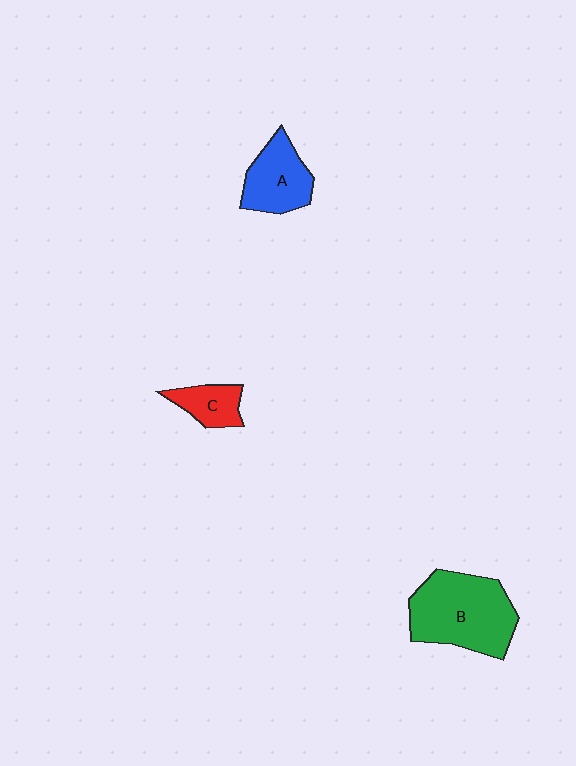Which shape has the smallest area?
Shape C (red).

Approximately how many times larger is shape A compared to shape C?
Approximately 1.6 times.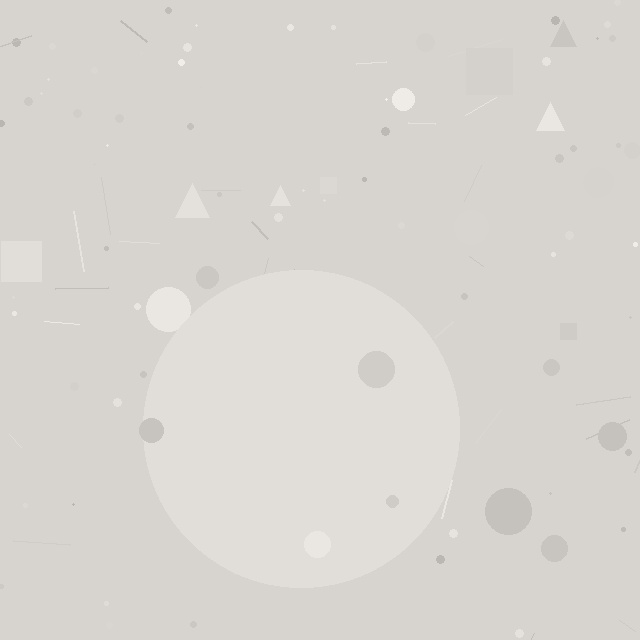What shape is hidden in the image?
A circle is hidden in the image.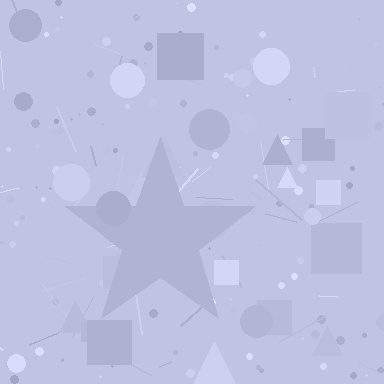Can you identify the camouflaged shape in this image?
The camouflaged shape is a star.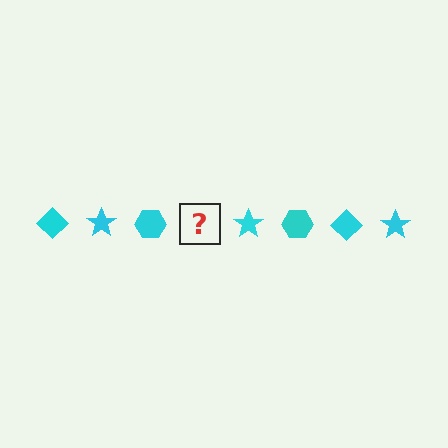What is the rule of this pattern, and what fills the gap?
The rule is that the pattern cycles through diamond, star, hexagon shapes in cyan. The gap should be filled with a cyan diamond.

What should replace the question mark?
The question mark should be replaced with a cyan diamond.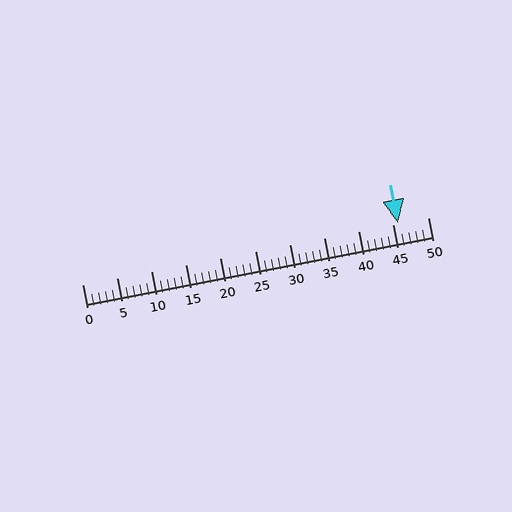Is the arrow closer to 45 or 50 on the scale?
The arrow is closer to 45.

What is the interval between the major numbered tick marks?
The major tick marks are spaced 5 units apart.